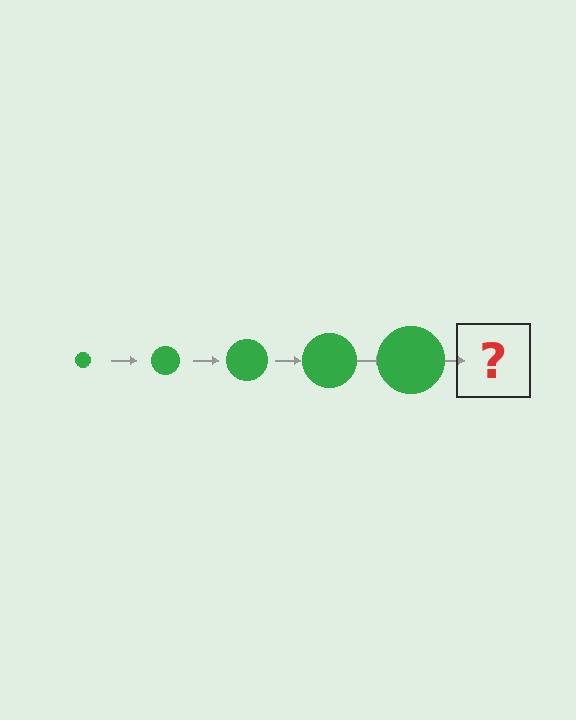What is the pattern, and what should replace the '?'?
The pattern is that the circle gets progressively larger each step. The '?' should be a green circle, larger than the previous one.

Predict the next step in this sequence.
The next step is a green circle, larger than the previous one.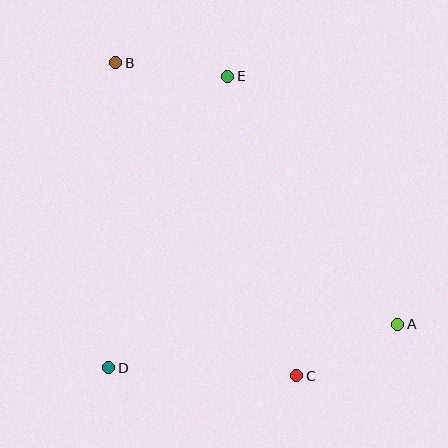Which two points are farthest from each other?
Points A and B are farthest from each other.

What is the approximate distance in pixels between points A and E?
The distance between A and E is approximately 301 pixels.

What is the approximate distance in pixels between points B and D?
The distance between B and D is approximately 305 pixels.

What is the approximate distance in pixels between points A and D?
The distance between A and D is approximately 292 pixels.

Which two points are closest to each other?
Points B and E are closest to each other.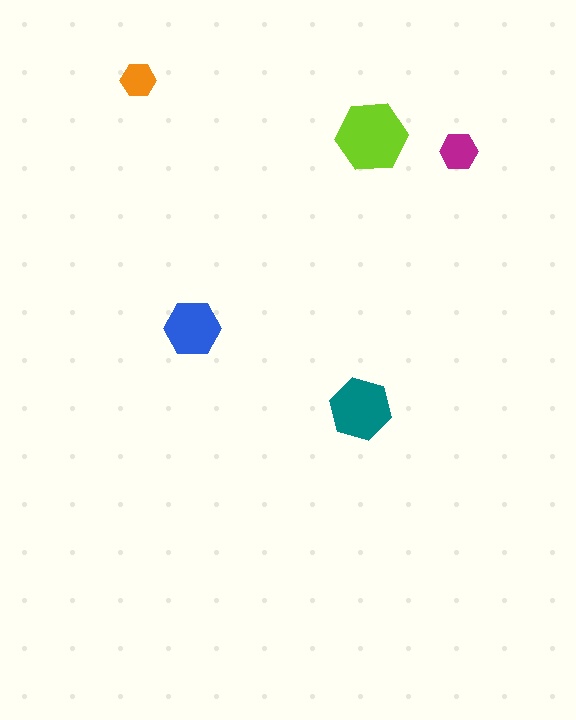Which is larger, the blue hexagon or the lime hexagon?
The lime one.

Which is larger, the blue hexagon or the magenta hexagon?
The blue one.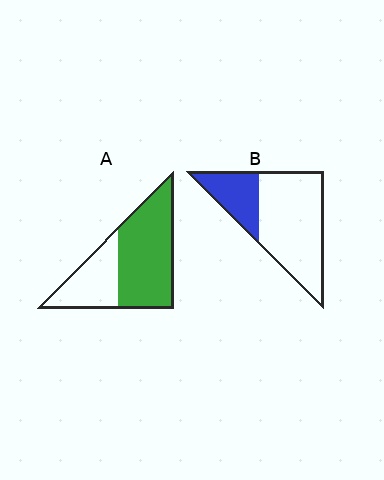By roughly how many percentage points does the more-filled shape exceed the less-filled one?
By roughly 35 percentage points (A over B).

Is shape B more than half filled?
No.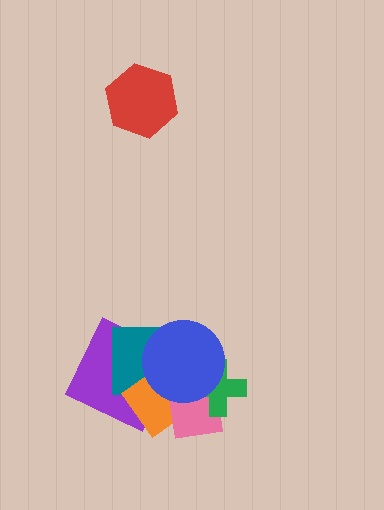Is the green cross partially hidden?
Yes, it is partially covered by another shape.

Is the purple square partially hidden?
Yes, it is partially covered by another shape.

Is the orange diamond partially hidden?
Yes, it is partially covered by another shape.